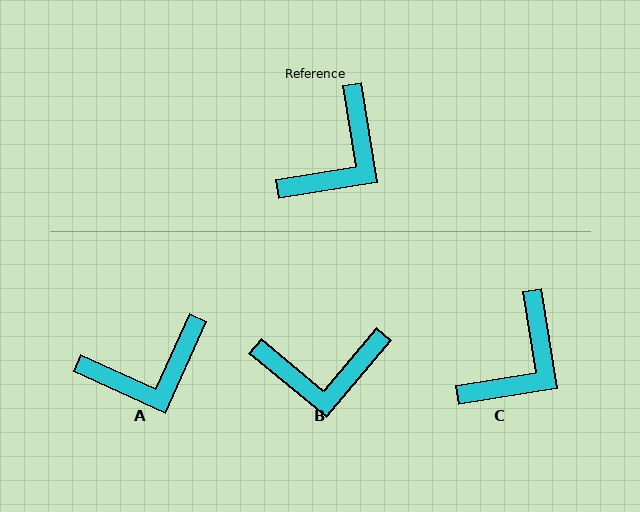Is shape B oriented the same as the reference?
No, it is off by about 49 degrees.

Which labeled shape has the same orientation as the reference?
C.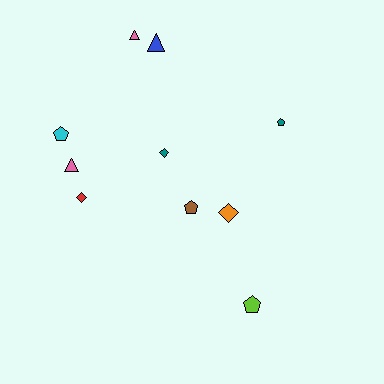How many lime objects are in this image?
There is 1 lime object.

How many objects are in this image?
There are 10 objects.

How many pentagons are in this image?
There are 4 pentagons.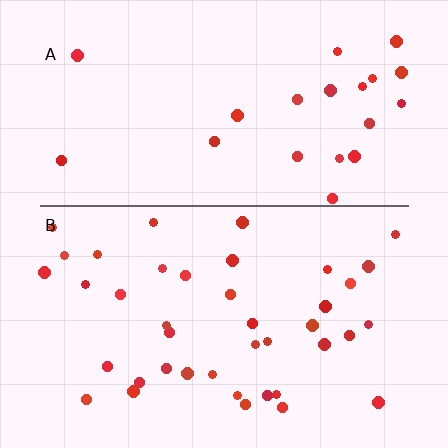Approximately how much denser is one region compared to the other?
Approximately 1.9× — region B over region A.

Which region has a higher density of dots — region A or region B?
B (the bottom).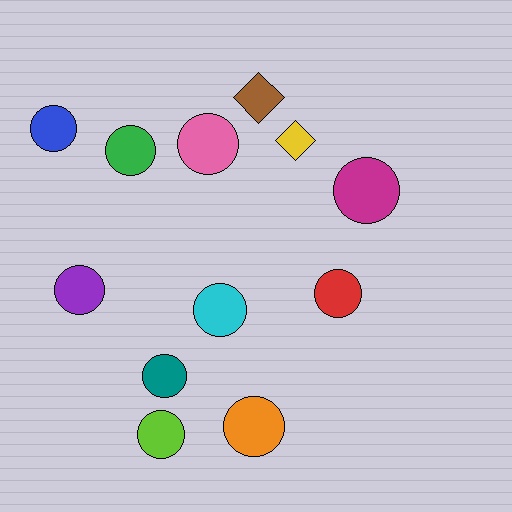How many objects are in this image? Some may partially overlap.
There are 12 objects.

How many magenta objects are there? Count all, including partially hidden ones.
There is 1 magenta object.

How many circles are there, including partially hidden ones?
There are 10 circles.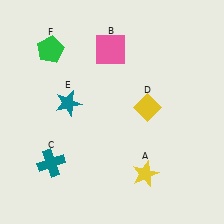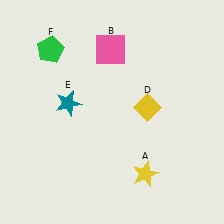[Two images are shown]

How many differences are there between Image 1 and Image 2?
There is 1 difference between the two images.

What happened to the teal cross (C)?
The teal cross (C) was removed in Image 2. It was in the bottom-left area of Image 1.